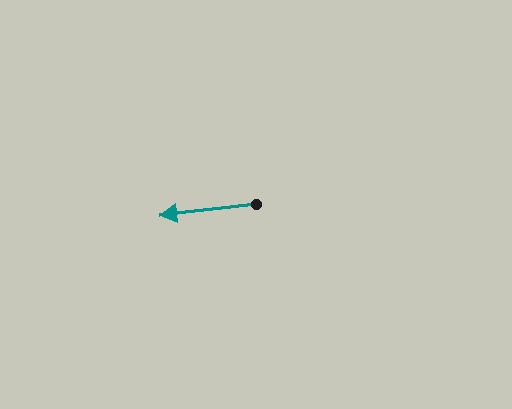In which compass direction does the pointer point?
West.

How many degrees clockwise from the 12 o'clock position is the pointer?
Approximately 264 degrees.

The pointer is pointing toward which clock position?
Roughly 9 o'clock.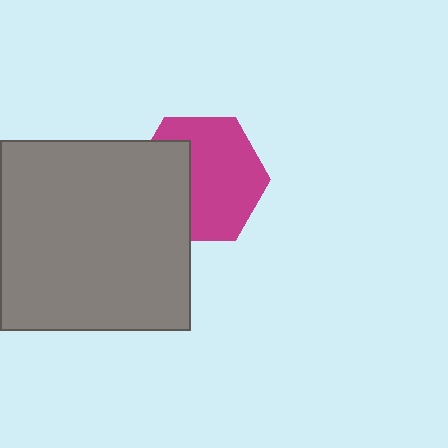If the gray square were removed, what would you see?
You would see the complete magenta hexagon.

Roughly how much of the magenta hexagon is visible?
About half of it is visible (roughly 63%).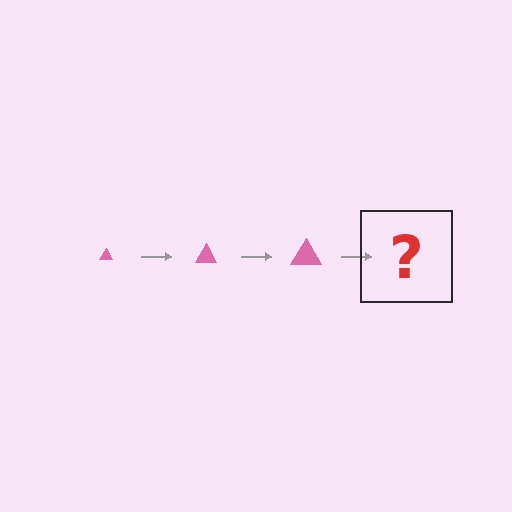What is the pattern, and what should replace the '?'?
The pattern is that the triangle gets progressively larger each step. The '?' should be a pink triangle, larger than the previous one.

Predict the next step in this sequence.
The next step is a pink triangle, larger than the previous one.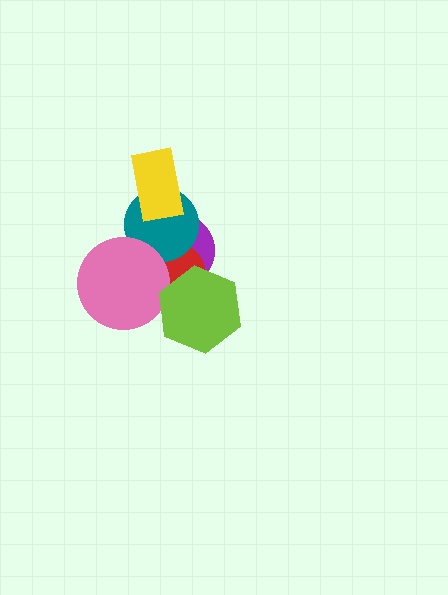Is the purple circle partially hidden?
Yes, it is partially covered by another shape.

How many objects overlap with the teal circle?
5 objects overlap with the teal circle.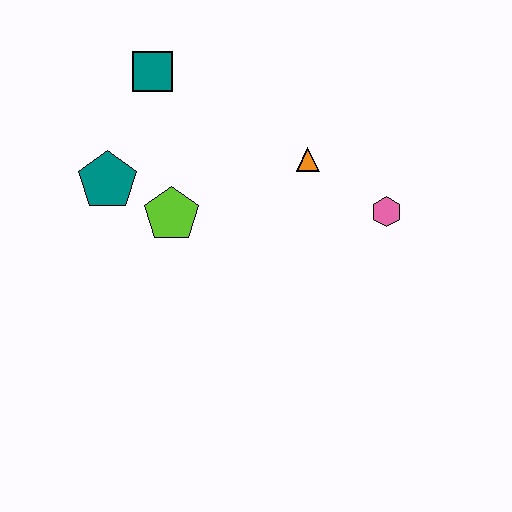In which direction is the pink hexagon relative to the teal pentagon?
The pink hexagon is to the right of the teal pentagon.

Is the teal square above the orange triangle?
Yes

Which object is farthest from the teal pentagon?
The pink hexagon is farthest from the teal pentagon.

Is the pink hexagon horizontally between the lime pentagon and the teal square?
No